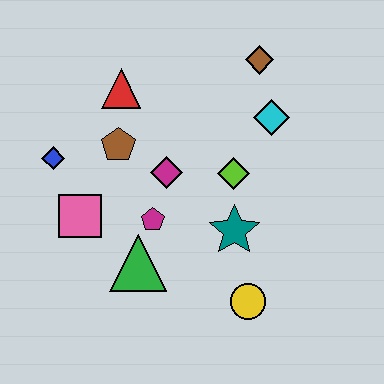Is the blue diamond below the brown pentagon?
Yes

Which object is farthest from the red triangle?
The yellow circle is farthest from the red triangle.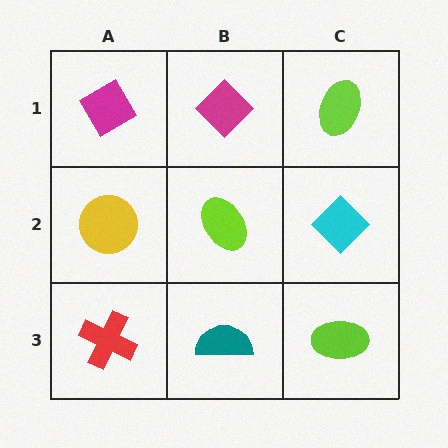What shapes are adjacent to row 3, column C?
A cyan diamond (row 2, column C), a teal semicircle (row 3, column B).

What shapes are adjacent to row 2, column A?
A magenta diamond (row 1, column A), a red cross (row 3, column A), a lime ellipse (row 2, column B).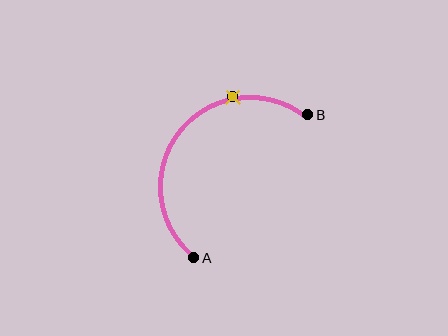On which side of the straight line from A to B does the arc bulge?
The arc bulges above and to the left of the straight line connecting A and B.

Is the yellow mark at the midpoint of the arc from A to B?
No. The yellow mark lies on the arc but is closer to endpoint B. The arc midpoint would be at the point on the curve equidistant along the arc from both A and B.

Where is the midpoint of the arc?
The arc midpoint is the point on the curve farthest from the straight line joining A and B. It sits above and to the left of that line.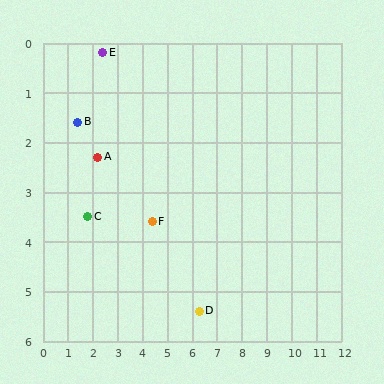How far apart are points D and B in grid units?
Points D and B are about 6.2 grid units apart.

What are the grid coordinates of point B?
Point B is at approximately (1.4, 1.6).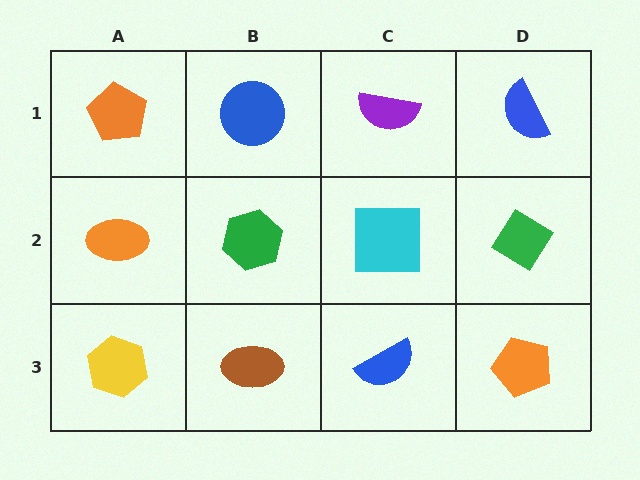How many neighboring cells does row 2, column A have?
3.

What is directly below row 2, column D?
An orange pentagon.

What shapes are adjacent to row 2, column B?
A blue circle (row 1, column B), a brown ellipse (row 3, column B), an orange ellipse (row 2, column A), a cyan square (row 2, column C).